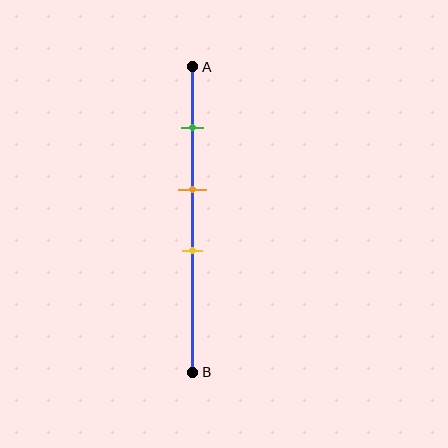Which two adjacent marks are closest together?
The orange and yellow marks are the closest adjacent pair.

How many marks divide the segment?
There are 3 marks dividing the segment.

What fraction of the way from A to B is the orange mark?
The orange mark is approximately 40% (0.4) of the way from A to B.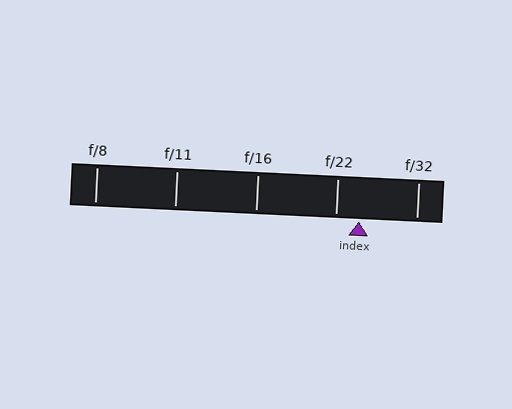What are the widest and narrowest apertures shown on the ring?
The widest aperture shown is f/8 and the narrowest is f/32.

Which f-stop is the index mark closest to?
The index mark is closest to f/22.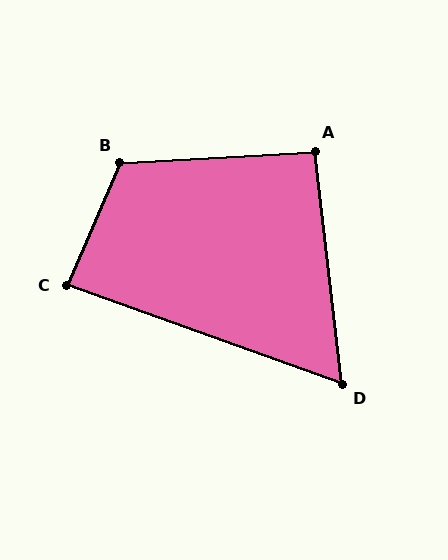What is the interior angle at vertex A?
Approximately 93 degrees (approximately right).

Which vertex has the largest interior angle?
B, at approximately 116 degrees.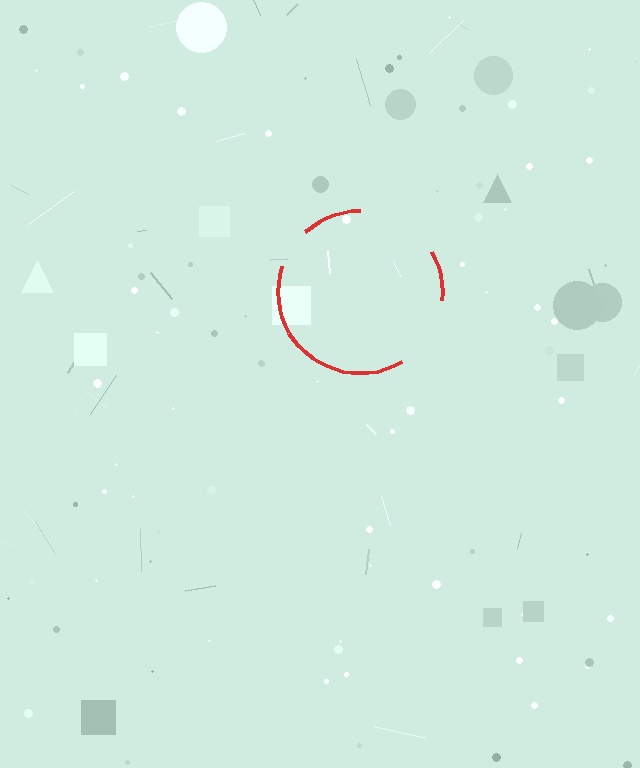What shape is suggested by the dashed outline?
The dashed outline suggests a circle.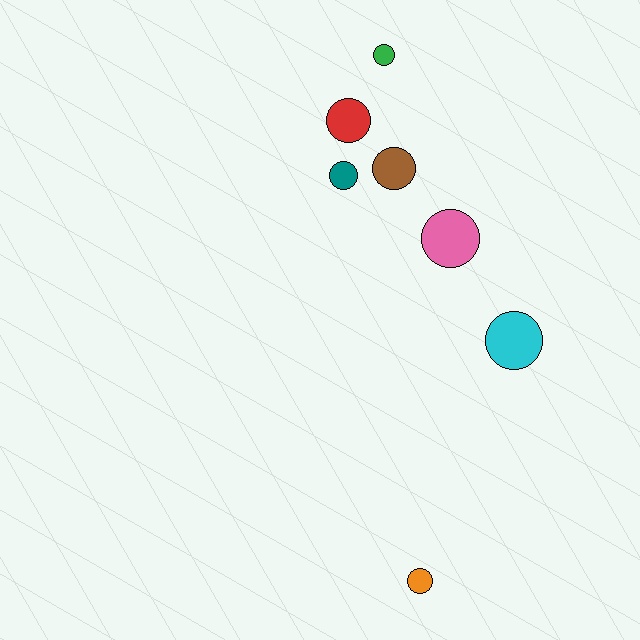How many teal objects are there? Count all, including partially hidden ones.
There is 1 teal object.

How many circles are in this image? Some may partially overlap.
There are 7 circles.